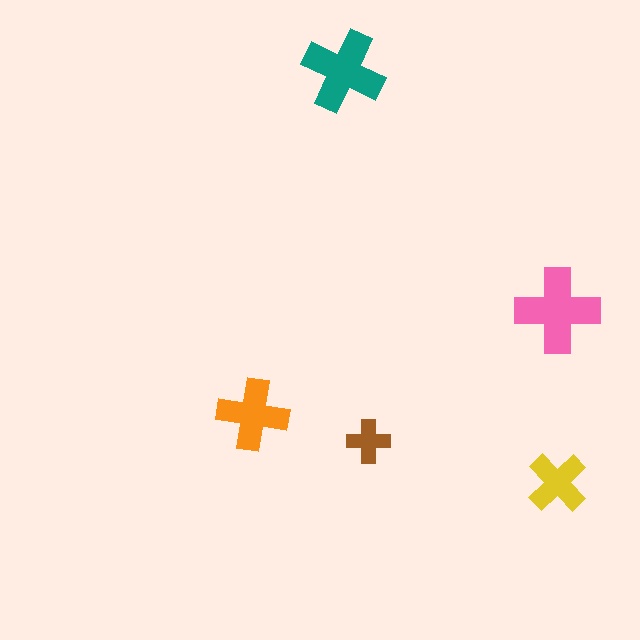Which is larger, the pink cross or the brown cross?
The pink one.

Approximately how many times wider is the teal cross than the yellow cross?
About 1.5 times wider.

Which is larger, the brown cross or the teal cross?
The teal one.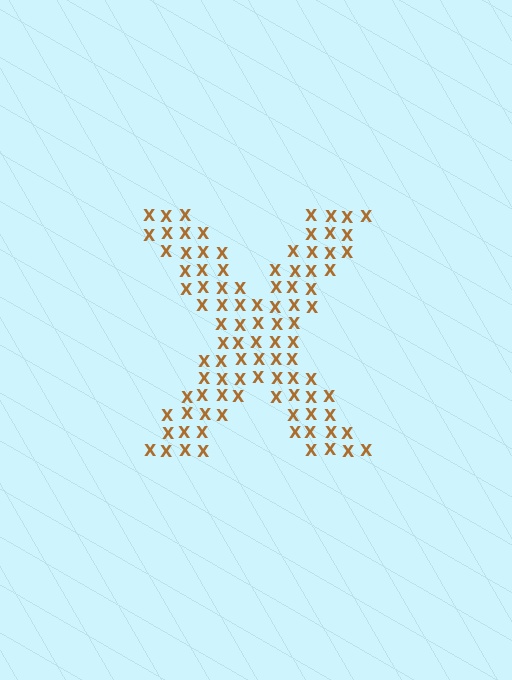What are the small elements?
The small elements are letter X's.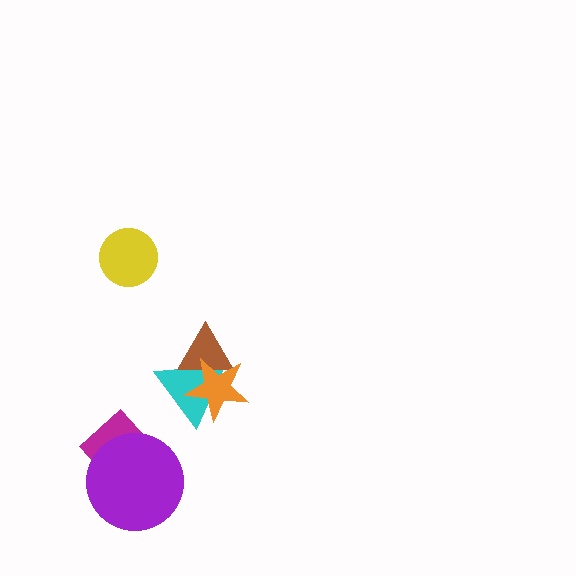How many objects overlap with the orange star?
2 objects overlap with the orange star.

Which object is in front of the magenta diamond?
The purple circle is in front of the magenta diamond.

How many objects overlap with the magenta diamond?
1 object overlaps with the magenta diamond.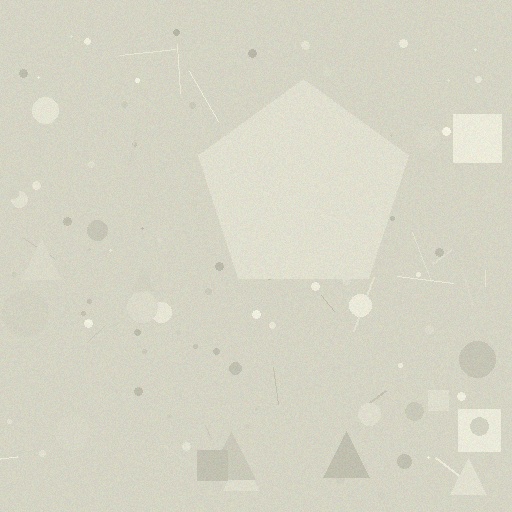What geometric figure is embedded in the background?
A pentagon is embedded in the background.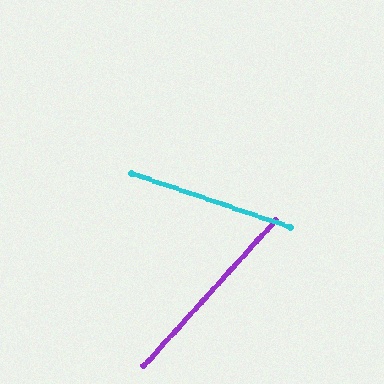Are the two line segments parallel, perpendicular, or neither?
Neither parallel nor perpendicular — they differ by about 67°.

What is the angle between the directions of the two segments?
Approximately 67 degrees.